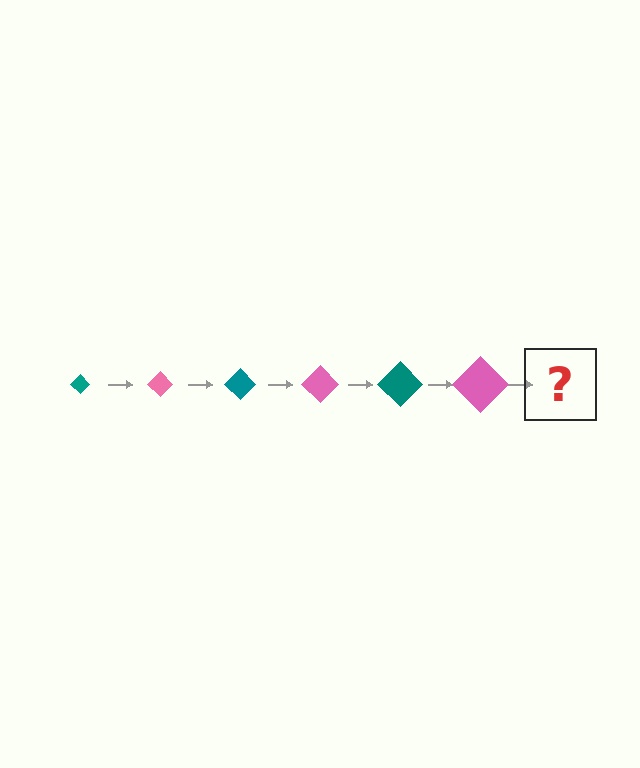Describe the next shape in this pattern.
It should be a teal diamond, larger than the previous one.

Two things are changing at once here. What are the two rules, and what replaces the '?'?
The two rules are that the diamond grows larger each step and the color cycles through teal and pink. The '?' should be a teal diamond, larger than the previous one.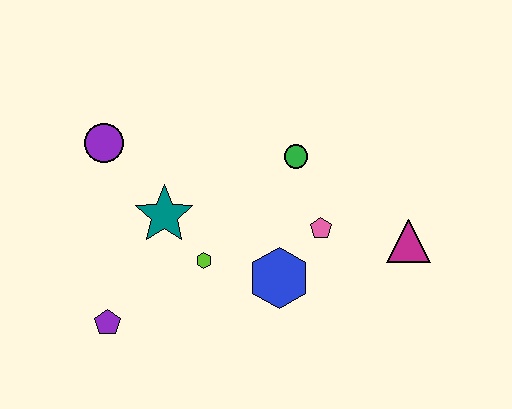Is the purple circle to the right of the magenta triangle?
No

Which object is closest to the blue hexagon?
The pink pentagon is closest to the blue hexagon.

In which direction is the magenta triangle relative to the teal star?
The magenta triangle is to the right of the teal star.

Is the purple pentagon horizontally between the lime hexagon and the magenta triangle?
No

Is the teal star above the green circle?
No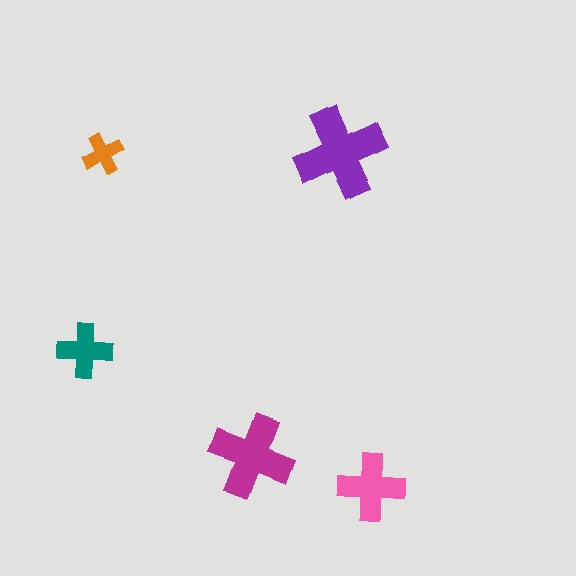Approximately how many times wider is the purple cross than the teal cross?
About 1.5 times wider.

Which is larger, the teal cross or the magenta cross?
The magenta one.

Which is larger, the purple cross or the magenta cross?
The purple one.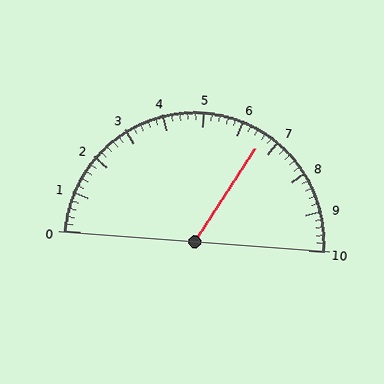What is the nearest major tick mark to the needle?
The nearest major tick mark is 7.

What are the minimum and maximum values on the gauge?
The gauge ranges from 0 to 10.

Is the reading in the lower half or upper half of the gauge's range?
The reading is in the upper half of the range (0 to 10).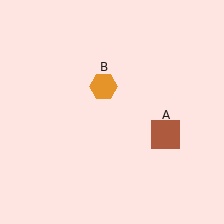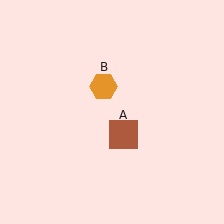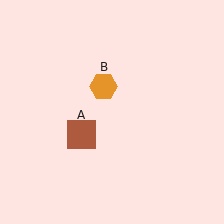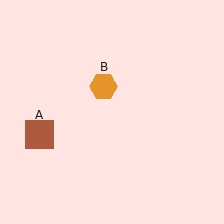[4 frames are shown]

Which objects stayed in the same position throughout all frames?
Orange hexagon (object B) remained stationary.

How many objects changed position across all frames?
1 object changed position: brown square (object A).